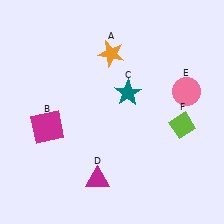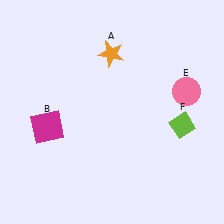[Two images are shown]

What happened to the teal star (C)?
The teal star (C) was removed in Image 2. It was in the top-right area of Image 1.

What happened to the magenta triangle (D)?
The magenta triangle (D) was removed in Image 2. It was in the bottom-left area of Image 1.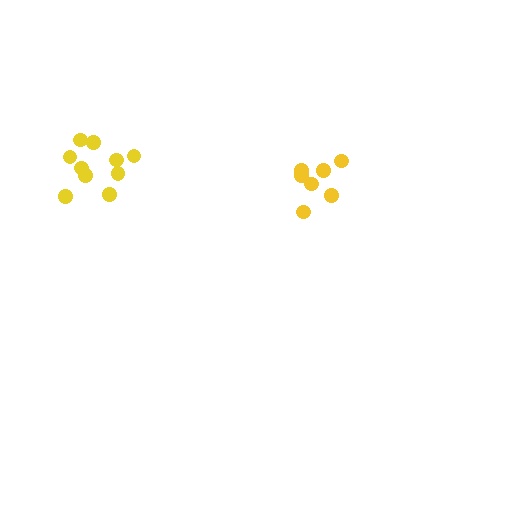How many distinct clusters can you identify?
There are 2 distinct clusters.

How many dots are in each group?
Group 1: 7 dots, Group 2: 10 dots (17 total).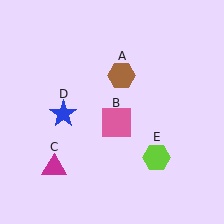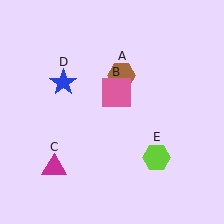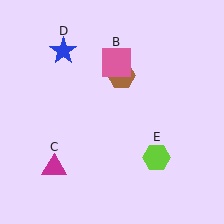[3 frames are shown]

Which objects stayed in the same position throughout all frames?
Brown hexagon (object A) and magenta triangle (object C) and lime hexagon (object E) remained stationary.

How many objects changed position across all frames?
2 objects changed position: pink square (object B), blue star (object D).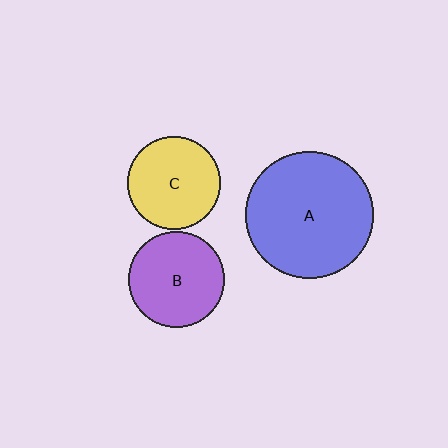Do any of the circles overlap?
No, none of the circles overlap.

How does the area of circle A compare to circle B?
Approximately 1.8 times.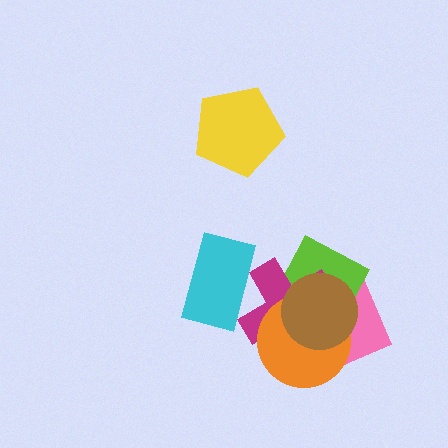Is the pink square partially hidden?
Yes, it is partially covered by another shape.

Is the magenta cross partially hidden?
Yes, it is partially covered by another shape.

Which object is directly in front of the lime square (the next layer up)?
The magenta cross is directly in front of the lime square.